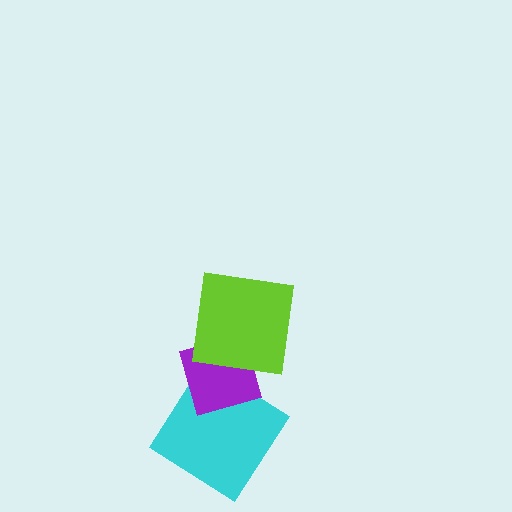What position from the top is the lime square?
The lime square is 1st from the top.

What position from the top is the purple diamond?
The purple diamond is 2nd from the top.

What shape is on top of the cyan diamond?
The purple diamond is on top of the cyan diamond.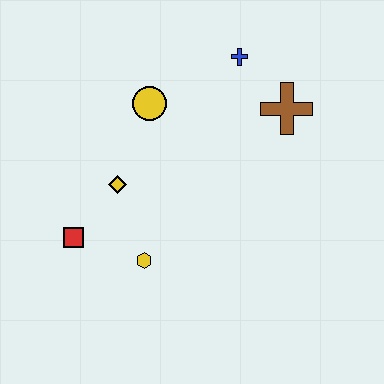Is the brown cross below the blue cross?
Yes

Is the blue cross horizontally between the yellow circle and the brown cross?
Yes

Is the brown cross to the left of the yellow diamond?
No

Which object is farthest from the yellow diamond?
The brown cross is farthest from the yellow diamond.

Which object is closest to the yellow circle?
The yellow diamond is closest to the yellow circle.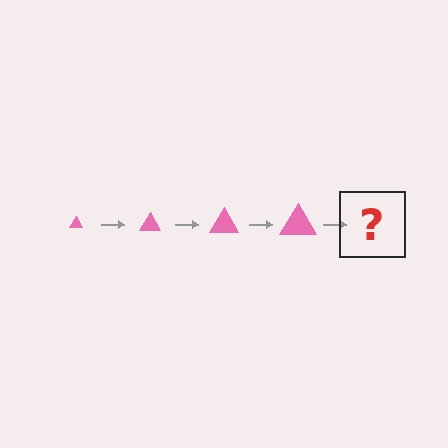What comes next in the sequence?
The next element should be a pink triangle, larger than the previous one.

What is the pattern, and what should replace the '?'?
The pattern is that the triangle gets progressively larger each step. The '?' should be a pink triangle, larger than the previous one.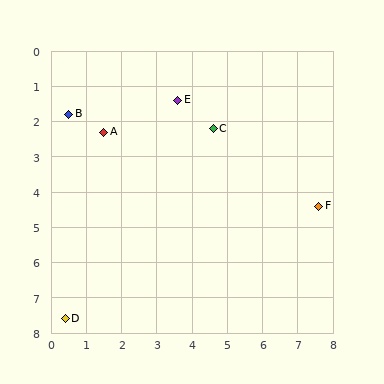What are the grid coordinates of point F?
Point F is at approximately (7.6, 4.4).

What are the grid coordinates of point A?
Point A is at approximately (1.5, 2.3).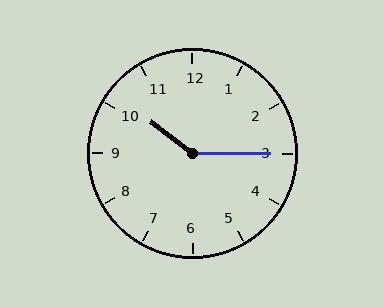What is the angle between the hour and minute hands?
Approximately 142 degrees.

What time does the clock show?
10:15.